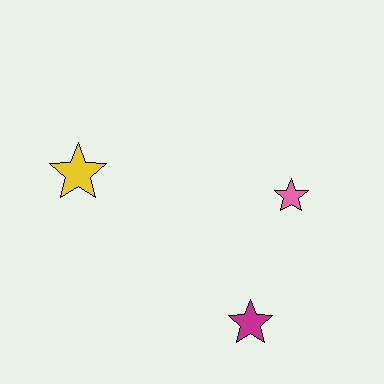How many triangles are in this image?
There are no triangles.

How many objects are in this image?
There are 3 objects.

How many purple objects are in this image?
There are no purple objects.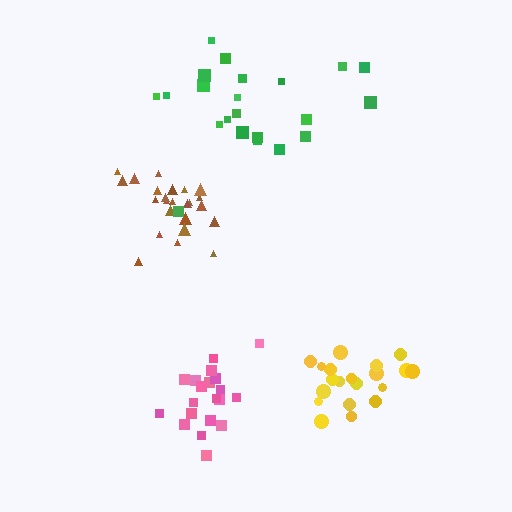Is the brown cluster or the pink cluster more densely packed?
Brown.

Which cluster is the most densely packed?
Brown.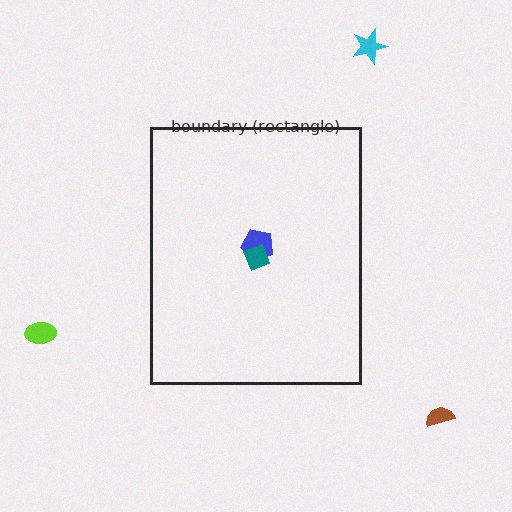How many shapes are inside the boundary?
2 inside, 3 outside.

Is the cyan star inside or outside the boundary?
Outside.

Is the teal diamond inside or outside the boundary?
Inside.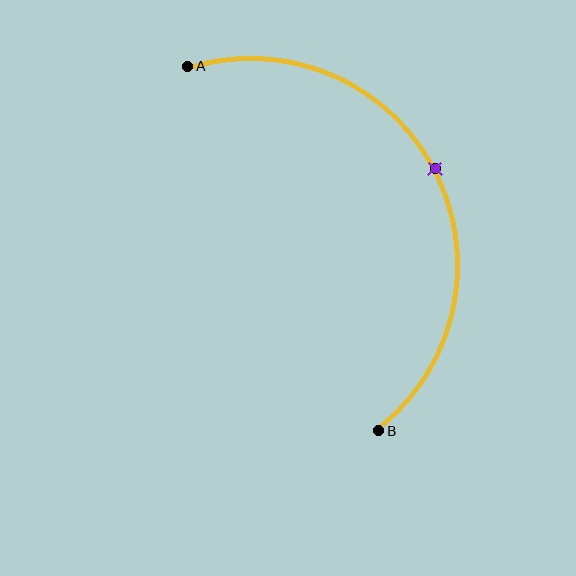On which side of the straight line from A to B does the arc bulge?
The arc bulges to the right of the straight line connecting A and B.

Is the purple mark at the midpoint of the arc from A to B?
Yes. The purple mark lies on the arc at equal arc-length from both A and B — it is the arc midpoint.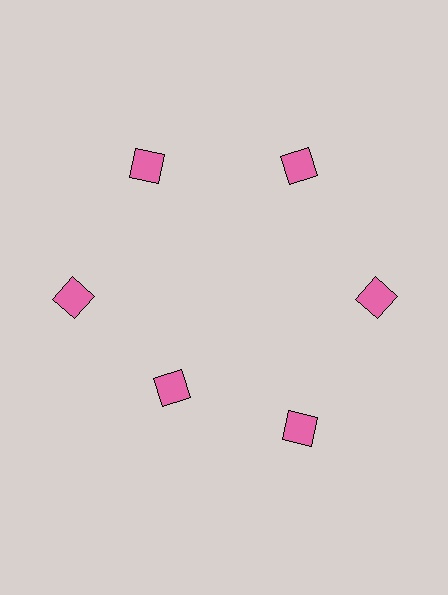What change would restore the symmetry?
The symmetry would be restored by moving it outward, back onto the ring so that all 6 squares sit at equal angles and equal distance from the center.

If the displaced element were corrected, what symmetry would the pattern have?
It would have 6-fold rotational symmetry — the pattern would map onto itself every 60 degrees.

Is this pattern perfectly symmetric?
No. The 6 pink squares are arranged in a ring, but one element near the 7 o'clock position is pulled inward toward the center, breaking the 6-fold rotational symmetry.